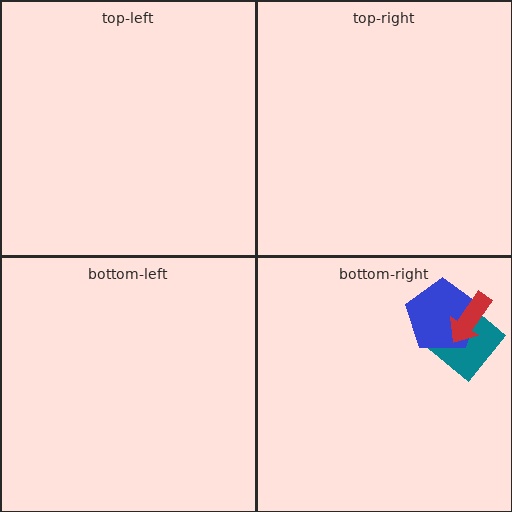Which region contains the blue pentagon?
The bottom-right region.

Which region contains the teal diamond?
The bottom-right region.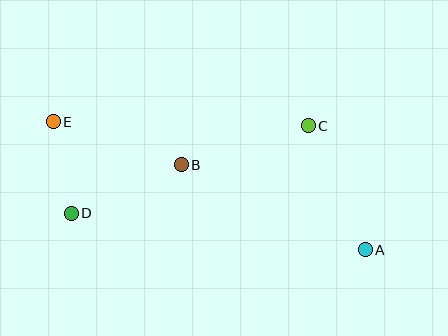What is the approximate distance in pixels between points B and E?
The distance between B and E is approximately 135 pixels.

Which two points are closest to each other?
Points D and E are closest to each other.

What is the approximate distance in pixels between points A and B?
The distance between A and B is approximately 203 pixels.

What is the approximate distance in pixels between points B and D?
The distance between B and D is approximately 120 pixels.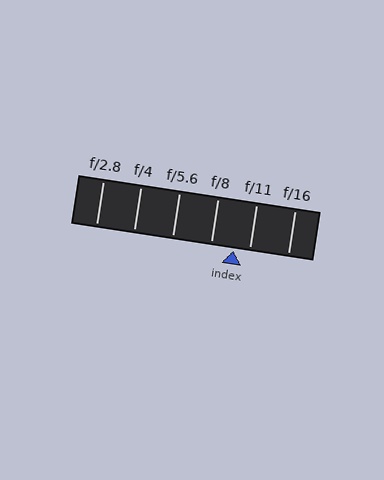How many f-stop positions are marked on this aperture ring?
There are 6 f-stop positions marked.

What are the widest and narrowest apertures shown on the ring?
The widest aperture shown is f/2.8 and the narrowest is f/16.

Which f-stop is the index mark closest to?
The index mark is closest to f/11.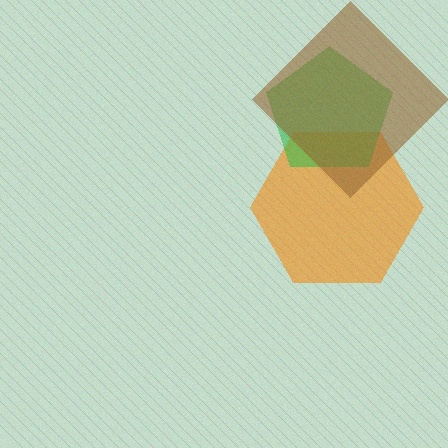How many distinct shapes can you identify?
There are 3 distinct shapes: an orange hexagon, a green pentagon, a brown diamond.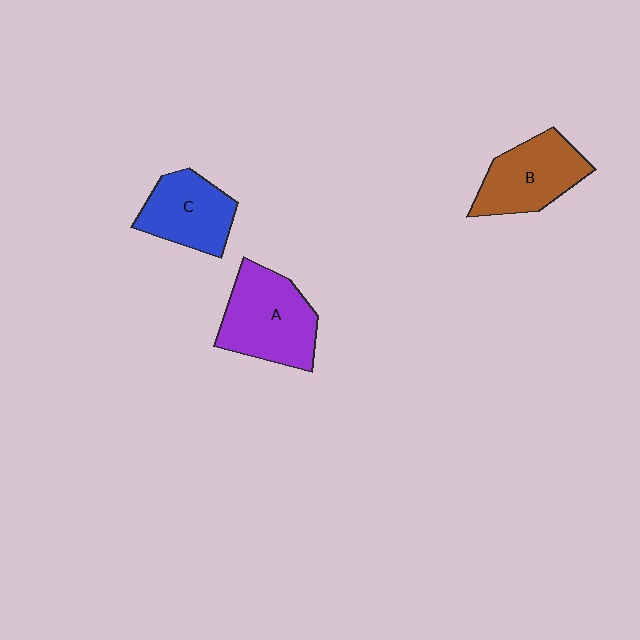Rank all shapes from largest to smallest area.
From largest to smallest: A (purple), B (brown), C (blue).